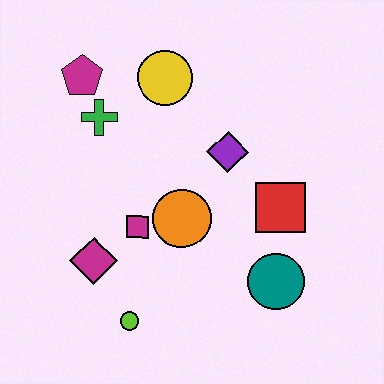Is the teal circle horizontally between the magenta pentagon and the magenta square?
No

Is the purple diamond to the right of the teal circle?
No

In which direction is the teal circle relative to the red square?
The teal circle is below the red square.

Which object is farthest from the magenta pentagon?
The teal circle is farthest from the magenta pentagon.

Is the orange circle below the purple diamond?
Yes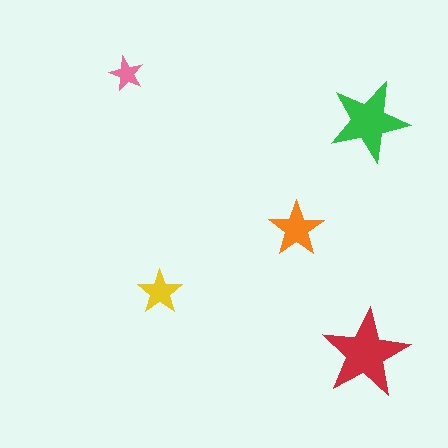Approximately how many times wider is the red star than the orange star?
About 1.5 times wider.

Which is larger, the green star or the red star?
The red one.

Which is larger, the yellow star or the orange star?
The orange one.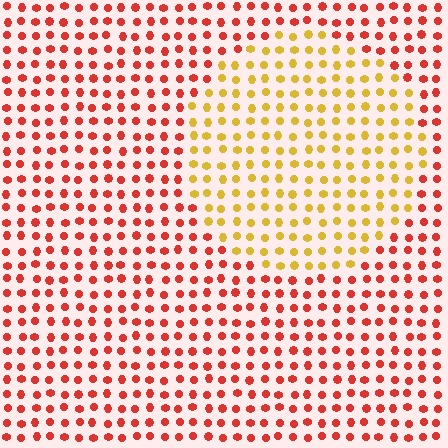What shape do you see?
I see a circle.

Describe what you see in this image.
The image is filled with small red elements in a uniform arrangement. A circle-shaped region is visible where the elements are tinted to a slightly different hue, forming a subtle color boundary.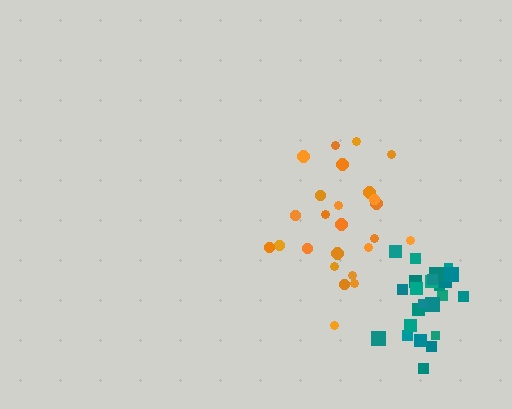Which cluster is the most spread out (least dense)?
Orange.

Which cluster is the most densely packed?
Teal.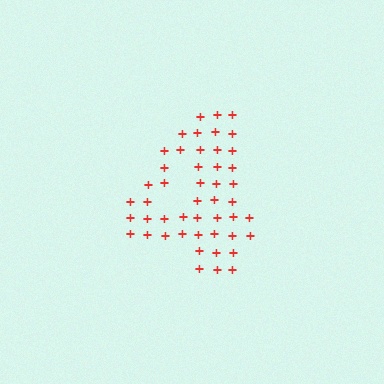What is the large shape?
The large shape is the digit 4.